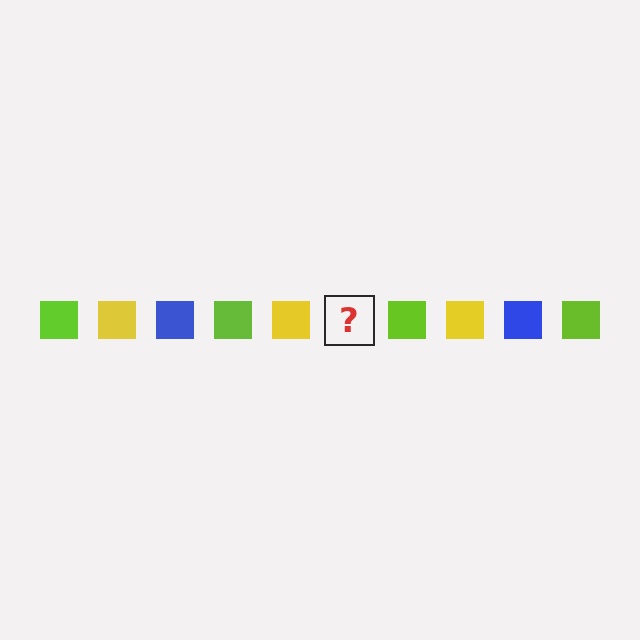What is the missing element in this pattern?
The missing element is a blue square.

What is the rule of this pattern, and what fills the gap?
The rule is that the pattern cycles through lime, yellow, blue squares. The gap should be filled with a blue square.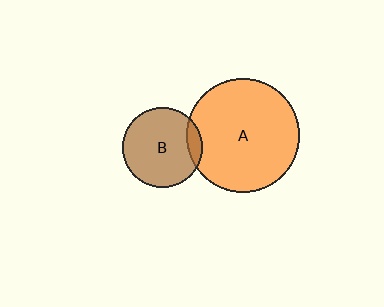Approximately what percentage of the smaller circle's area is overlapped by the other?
Approximately 10%.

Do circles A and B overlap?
Yes.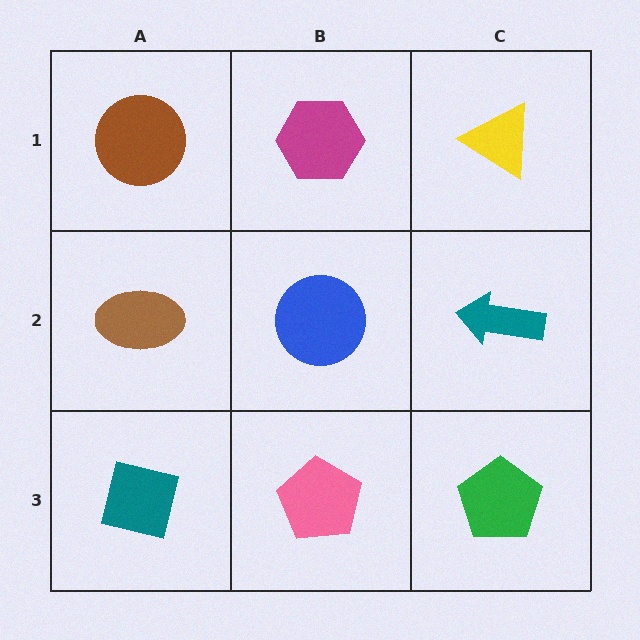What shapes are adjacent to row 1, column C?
A teal arrow (row 2, column C), a magenta hexagon (row 1, column B).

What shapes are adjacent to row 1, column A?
A brown ellipse (row 2, column A), a magenta hexagon (row 1, column B).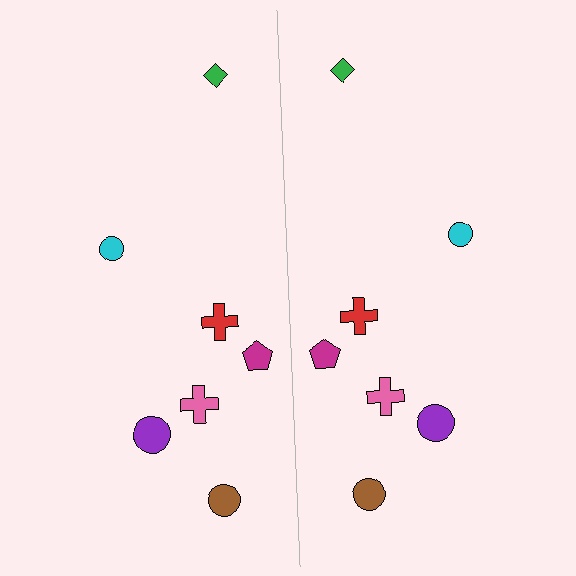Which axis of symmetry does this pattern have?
The pattern has a vertical axis of symmetry running through the center of the image.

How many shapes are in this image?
There are 14 shapes in this image.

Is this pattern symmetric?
Yes, this pattern has bilateral (reflection) symmetry.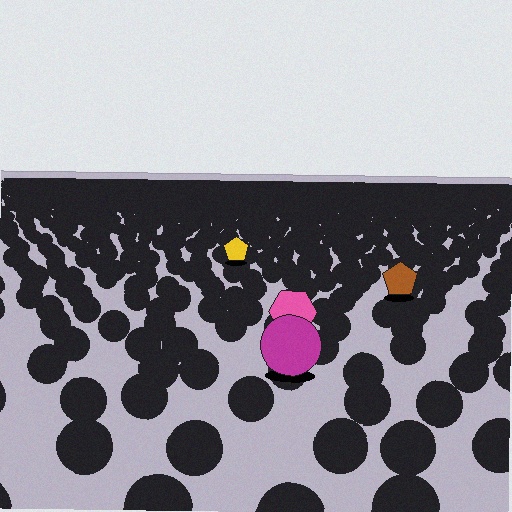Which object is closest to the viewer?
The magenta circle is closest. The texture marks near it are larger and more spread out.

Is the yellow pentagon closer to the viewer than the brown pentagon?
No. The brown pentagon is closer — you can tell from the texture gradient: the ground texture is coarser near it.